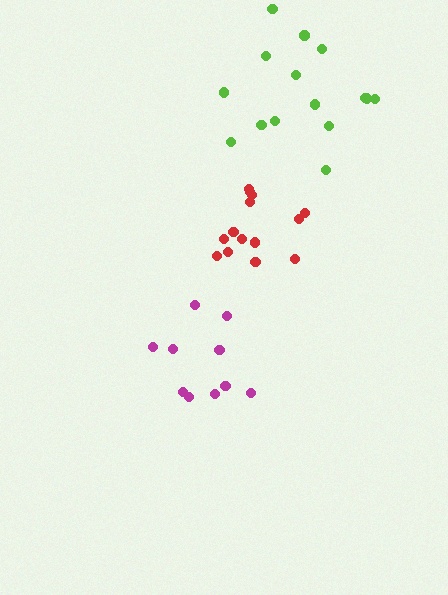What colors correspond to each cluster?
The clusters are colored: red, magenta, lime.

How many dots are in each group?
Group 1: 14 dots, Group 2: 10 dots, Group 3: 15 dots (39 total).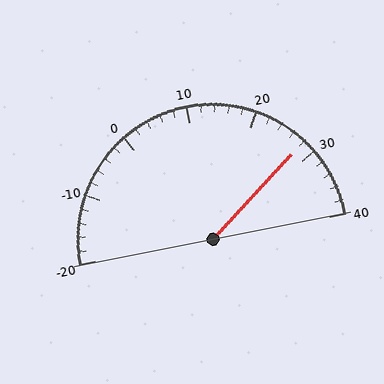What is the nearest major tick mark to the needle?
The nearest major tick mark is 30.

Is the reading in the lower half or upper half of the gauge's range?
The reading is in the upper half of the range (-20 to 40).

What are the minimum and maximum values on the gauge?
The gauge ranges from -20 to 40.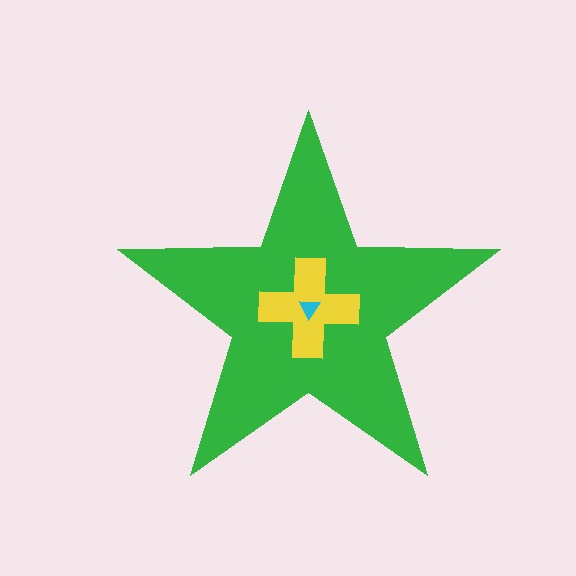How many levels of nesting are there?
3.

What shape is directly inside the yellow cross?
The cyan triangle.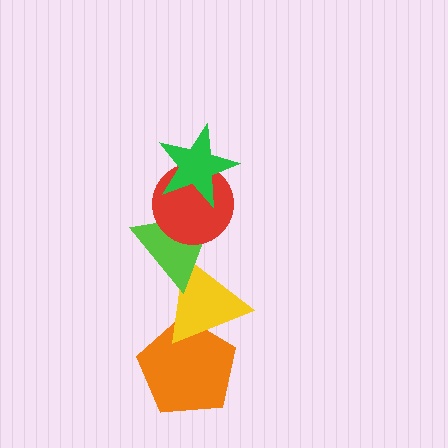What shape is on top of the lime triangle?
The red circle is on top of the lime triangle.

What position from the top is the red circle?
The red circle is 2nd from the top.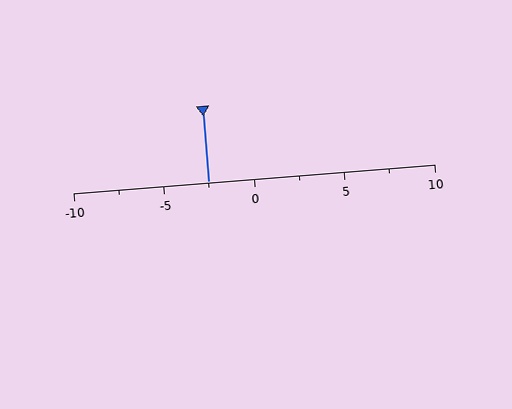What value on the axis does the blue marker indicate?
The marker indicates approximately -2.5.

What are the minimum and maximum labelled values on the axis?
The axis runs from -10 to 10.